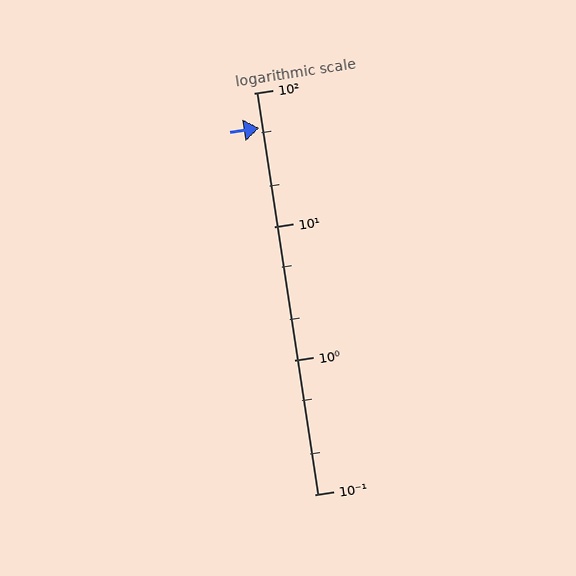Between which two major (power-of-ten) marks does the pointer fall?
The pointer is between 10 and 100.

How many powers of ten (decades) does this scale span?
The scale spans 3 decades, from 0.1 to 100.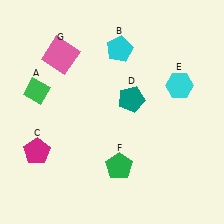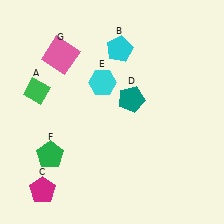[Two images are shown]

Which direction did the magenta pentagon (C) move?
The magenta pentagon (C) moved down.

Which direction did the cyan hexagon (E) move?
The cyan hexagon (E) moved left.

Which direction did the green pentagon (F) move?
The green pentagon (F) moved left.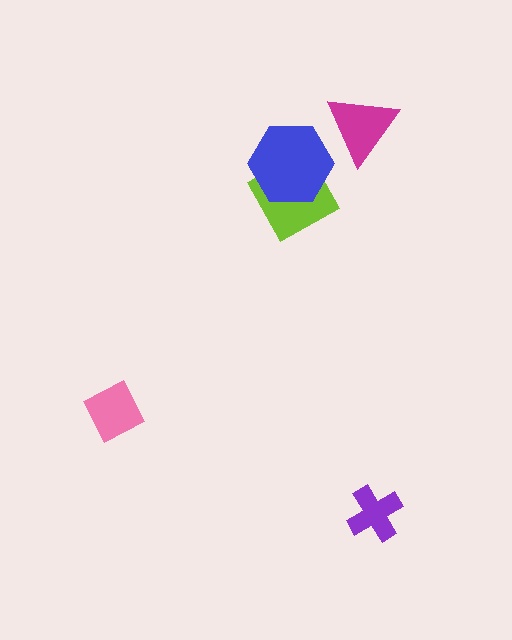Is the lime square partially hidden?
Yes, it is partially covered by another shape.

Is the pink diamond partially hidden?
No, no other shape covers it.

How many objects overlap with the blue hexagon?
1 object overlaps with the blue hexagon.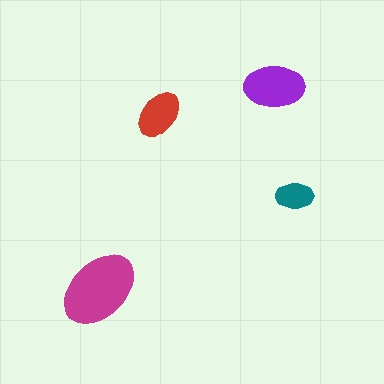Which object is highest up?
The purple ellipse is topmost.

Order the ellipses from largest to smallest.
the magenta one, the purple one, the red one, the teal one.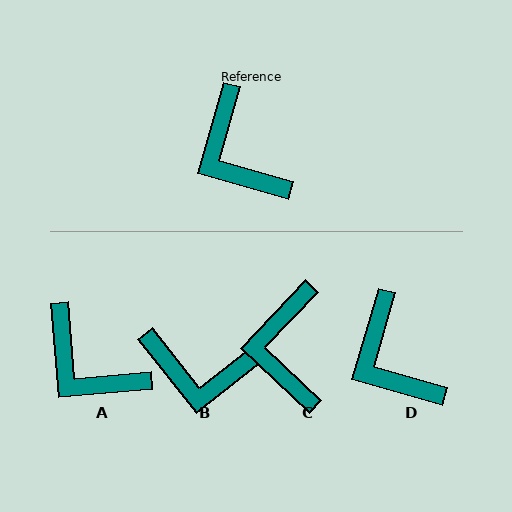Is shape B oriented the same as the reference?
No, it is off by about 54 degrees.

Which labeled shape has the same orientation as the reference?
D.